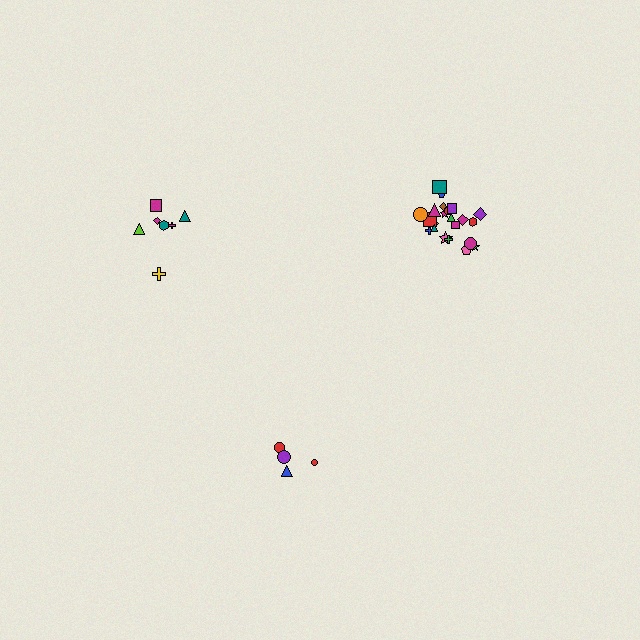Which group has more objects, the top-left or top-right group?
The top-right group.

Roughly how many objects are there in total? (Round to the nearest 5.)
Roughly 35 objects in total.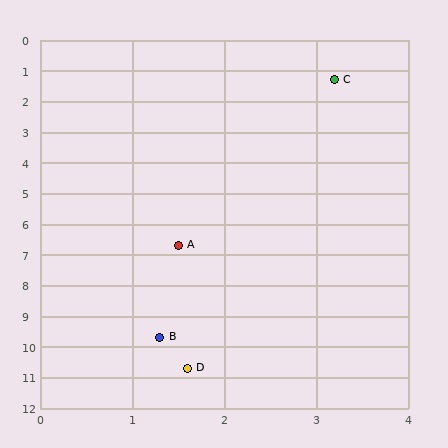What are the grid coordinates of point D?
Point D is at approximately (1.6, 10.7).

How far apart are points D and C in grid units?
Points D and C are about 9.5 grid units apart.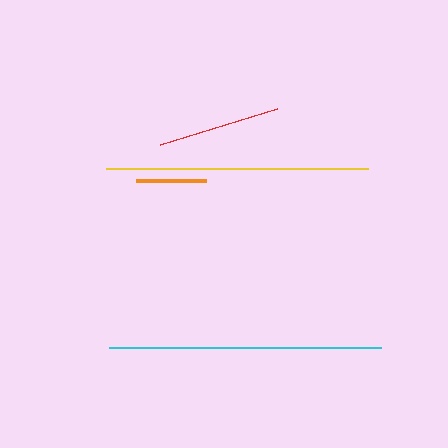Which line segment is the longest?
The cyan line is the longest at approximately 272 pixels.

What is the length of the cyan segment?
The cyan segment is approximately 272 pixels long.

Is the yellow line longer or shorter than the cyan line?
The cyan line is longer than the yellow line.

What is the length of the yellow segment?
The yellow segment is approximately 261 pixels long.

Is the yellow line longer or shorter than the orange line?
The yellow line is longer than the orange line.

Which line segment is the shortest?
The orange line is the shortest at approximately 70 pixels.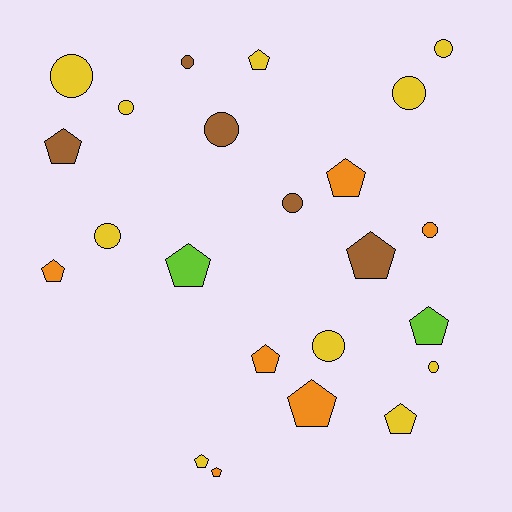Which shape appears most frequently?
Pentagon, with 12 objects.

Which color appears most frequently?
Yellow, with 10 objects.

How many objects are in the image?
There are 23 objects.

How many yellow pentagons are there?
There are 3 yellow pentagons.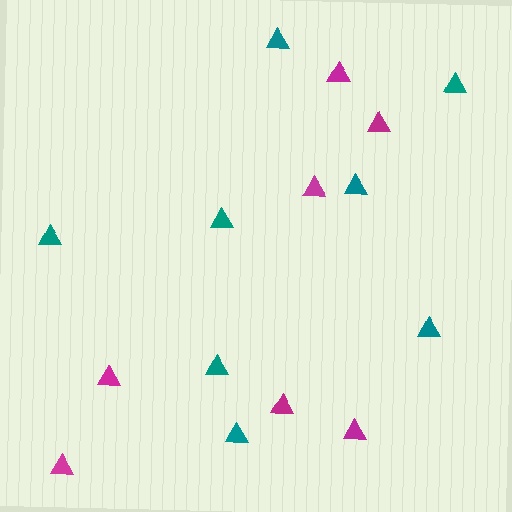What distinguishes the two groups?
There are 2 groups: one group of teal triangles (8) and one group of magenta triangles (7).